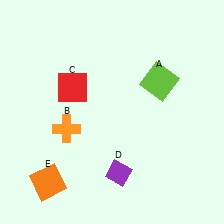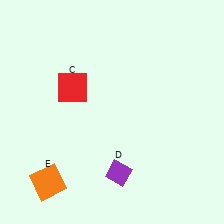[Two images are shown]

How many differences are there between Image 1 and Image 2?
There are 2 differences between the two images.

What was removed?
The orange cross (B), the lime square (A) were removed in Image 2.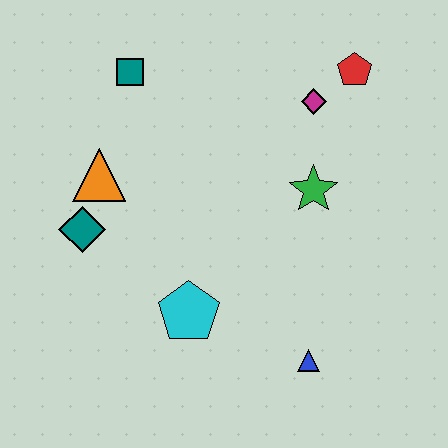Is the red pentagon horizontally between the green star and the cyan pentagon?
No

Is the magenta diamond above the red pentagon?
No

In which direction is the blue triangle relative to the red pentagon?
The blue triangle is below the red pentagon.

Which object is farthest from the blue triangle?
The teal square is farthest from the blue triangle.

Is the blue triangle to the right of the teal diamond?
Yes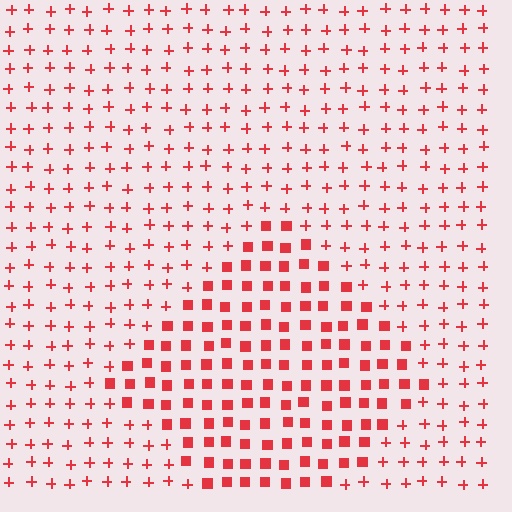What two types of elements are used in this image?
The image uses squares inside the diamond region and plus signs outside it.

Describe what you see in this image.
The image is filled with small red elements arranged in a uniform grid. A diamond-shaped region contains squares, while the surrounding area contains plus signs. The boundary is defined purely by the change in element shape.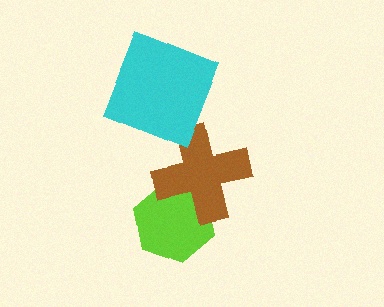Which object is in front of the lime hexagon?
The brown cross is in front of the lime hexagon.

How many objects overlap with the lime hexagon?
1 object overlaps with the lime hexagon.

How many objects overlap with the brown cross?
1 object overlaps with the brown cross.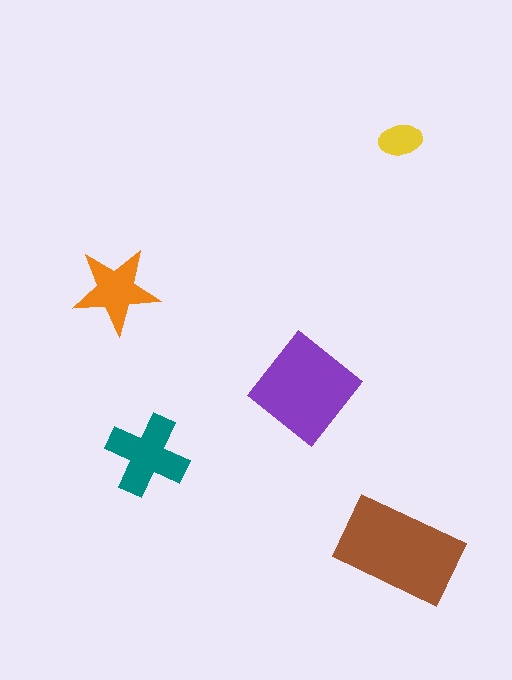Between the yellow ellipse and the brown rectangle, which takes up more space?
The brown rectangle.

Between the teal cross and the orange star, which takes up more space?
The teal cross.